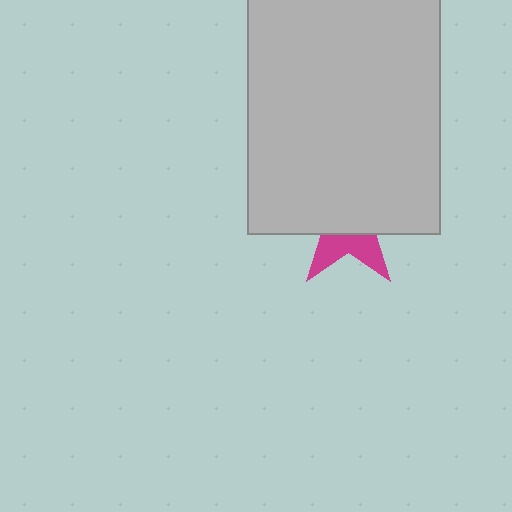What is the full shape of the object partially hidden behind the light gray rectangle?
The partially hidden object is a magenta star.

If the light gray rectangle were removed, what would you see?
You would see the complete magenta star.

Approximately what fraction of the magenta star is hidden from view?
Roughly 66% of the magenta star is hidden behind the light gray rectangle.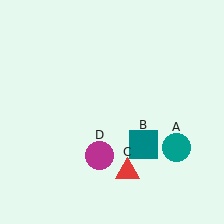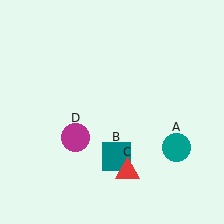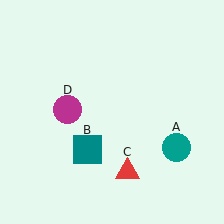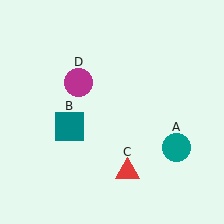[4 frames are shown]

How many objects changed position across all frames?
2 objects changed position: teal square (object B), magenta circle (object D).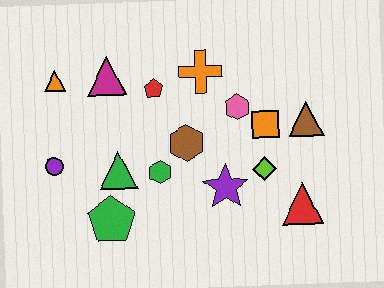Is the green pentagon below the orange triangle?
Yes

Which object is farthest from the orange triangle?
The red triangle is farthest from the orange triangle.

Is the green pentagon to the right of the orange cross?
No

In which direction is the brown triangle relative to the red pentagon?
The brown triangle is to the right of the red pentagon.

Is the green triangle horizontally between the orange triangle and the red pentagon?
Yes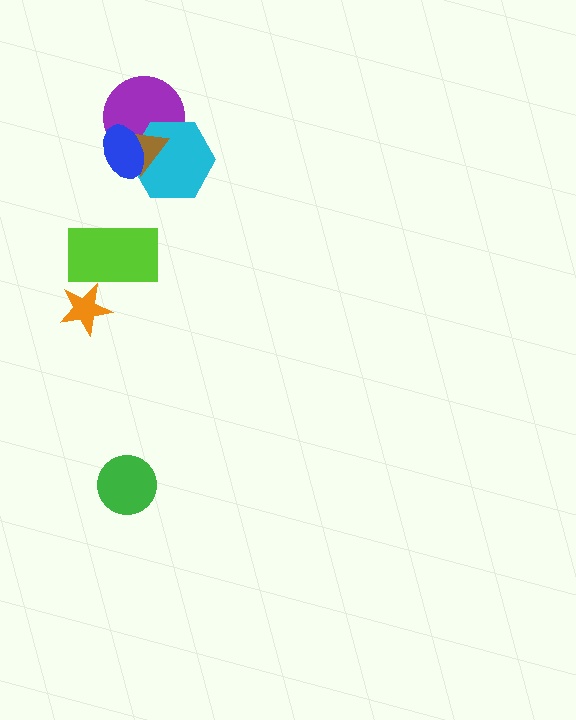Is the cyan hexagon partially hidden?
Yes, it is partially covered by another shape.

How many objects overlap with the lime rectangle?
1 object overlaps with the lime rectangle.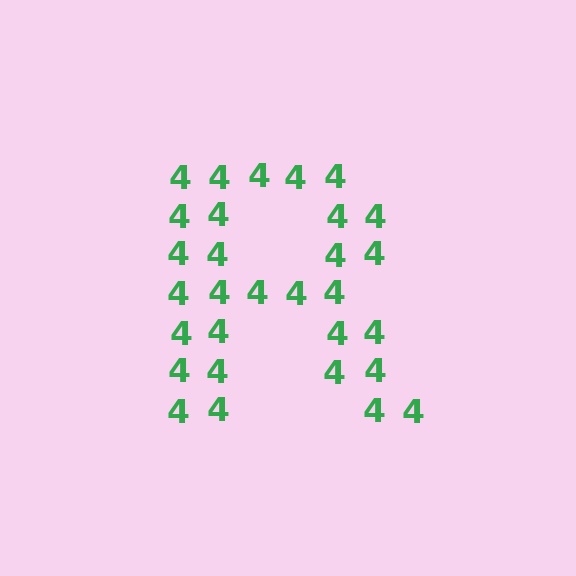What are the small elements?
The small elements are digit 4's.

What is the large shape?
The large shape is the letter R.